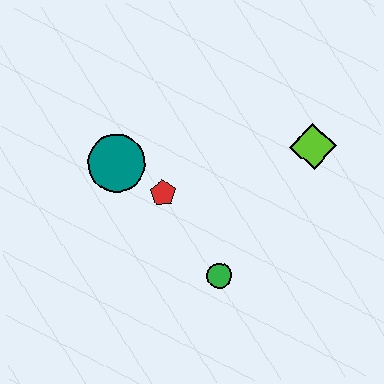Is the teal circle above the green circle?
Yes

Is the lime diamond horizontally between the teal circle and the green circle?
No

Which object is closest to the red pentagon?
The teal circle is closest to the red pentagon.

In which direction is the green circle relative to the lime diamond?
The green circle is below the lime diamond.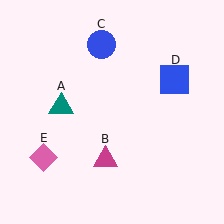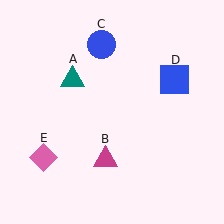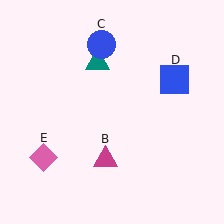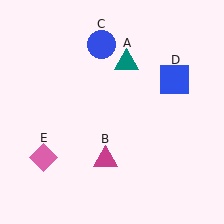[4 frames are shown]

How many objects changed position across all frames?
1 object changed position: teal triangle (object A).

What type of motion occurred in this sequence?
The teal triangle (object A) rotated clockwise around the center of the scene.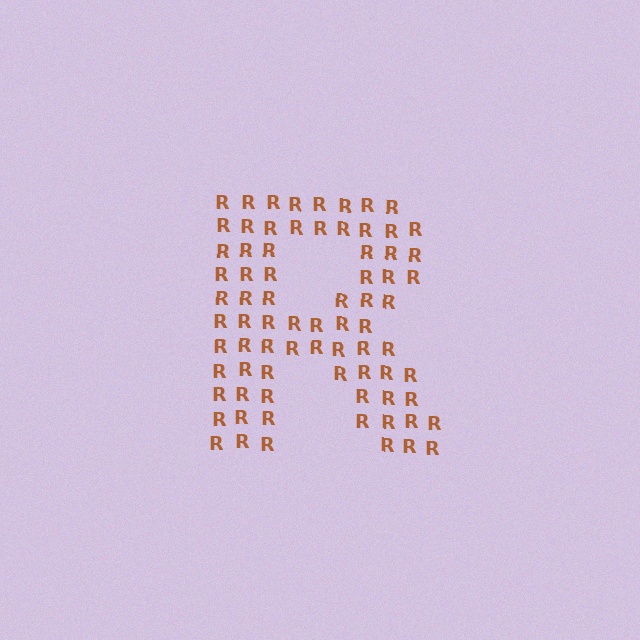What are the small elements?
The small elements are letter R's.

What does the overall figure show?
The overall figure shows the letter R.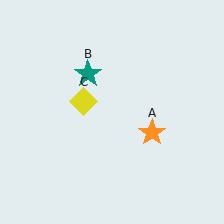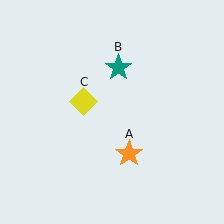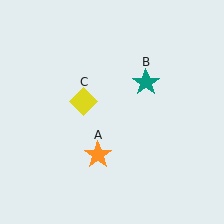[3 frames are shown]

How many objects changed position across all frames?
2 objects changed position: orange star (object A), teal star (object B).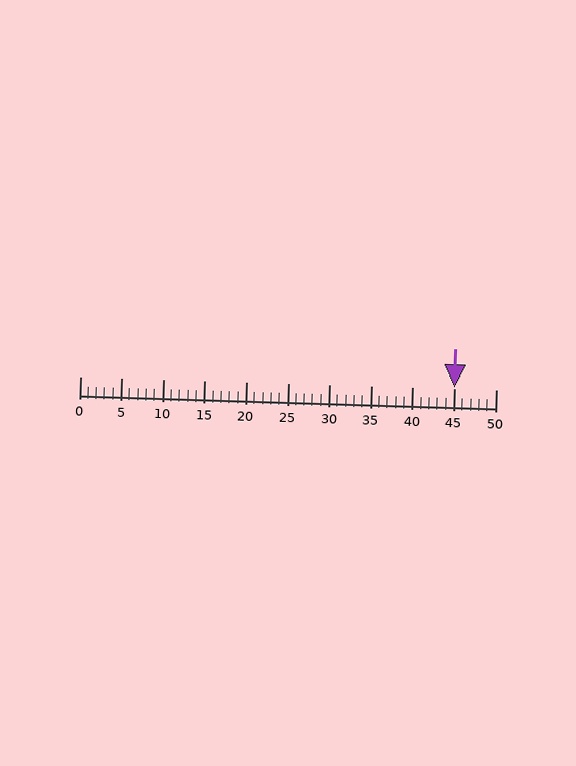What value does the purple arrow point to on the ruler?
The purple arrow points to approximately 45.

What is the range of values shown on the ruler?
The ruler shows values from 0 to 50.